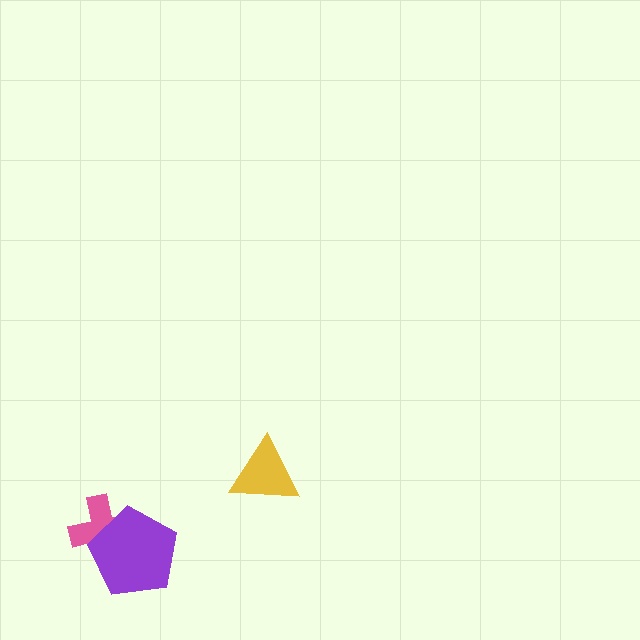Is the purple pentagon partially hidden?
No, no other shape covers it.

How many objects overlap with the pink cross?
1 object overlaps with the pink cross.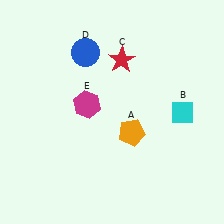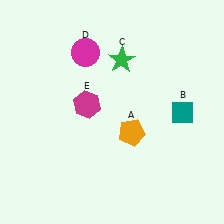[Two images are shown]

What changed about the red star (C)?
In Image 1, C is red. In Image 2, it changed to green.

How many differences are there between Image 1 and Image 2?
There are 3 differences between the two images.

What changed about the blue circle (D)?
In Image 1, D is blue. In Image 2, it changed to magenta.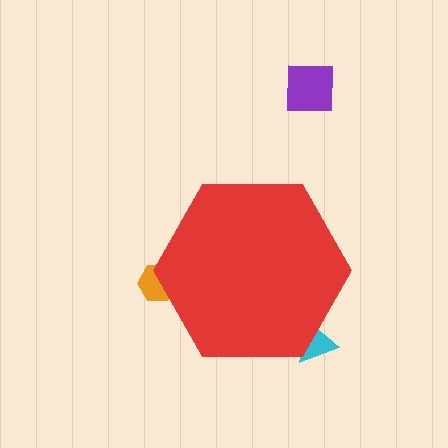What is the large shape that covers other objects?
A red hexagon.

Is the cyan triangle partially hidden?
Yes, the cyan triangle is partially hidden behind the red hexagon.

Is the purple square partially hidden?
No, the purple square is fully visible.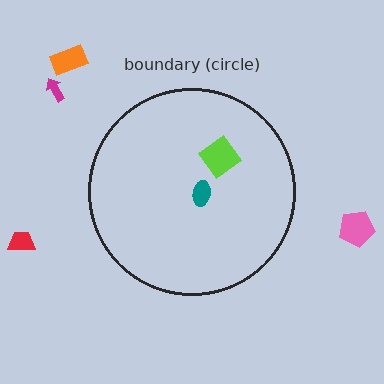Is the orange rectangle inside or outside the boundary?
Outside.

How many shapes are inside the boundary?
2 inside, 4 outside.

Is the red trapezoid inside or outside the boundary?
Outside.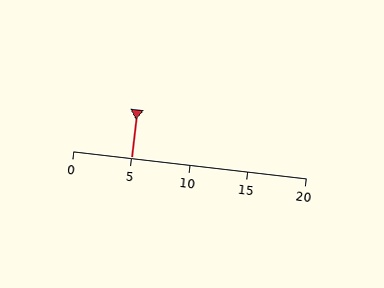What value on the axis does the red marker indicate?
The marker indicates approximately 5.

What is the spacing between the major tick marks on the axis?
The major ticks are spaced 5 apart.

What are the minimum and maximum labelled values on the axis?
The axis runs from 0 to 20.